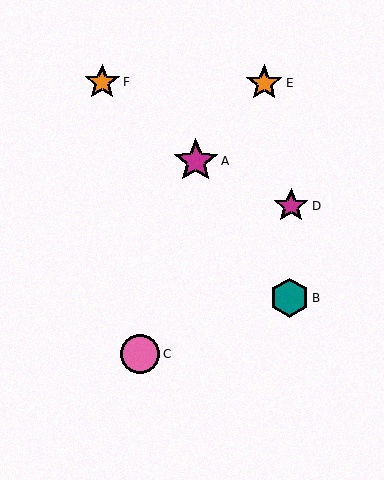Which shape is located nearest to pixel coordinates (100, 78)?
The orange star (labeled F) at (103, 82) is nearest to that location.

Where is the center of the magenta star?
The center of the magenta star is at (291, 206).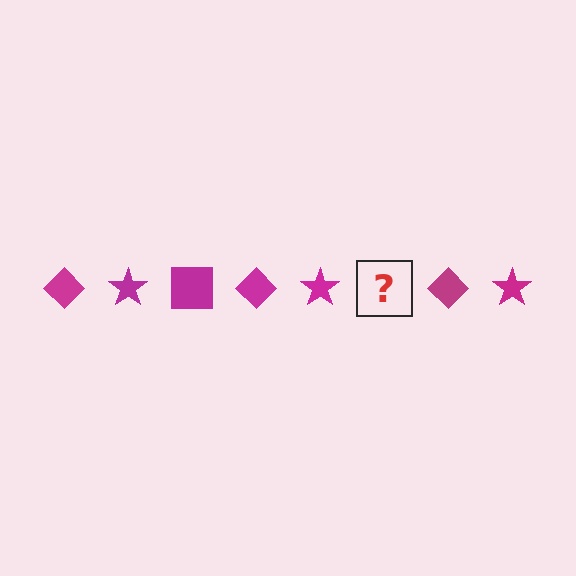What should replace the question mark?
The question mark should be replaced with a magenta square.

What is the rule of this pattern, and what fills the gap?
The rule is that the pattern cycles through diamond, star, square shapes in magenta. The gap should be filled with a magenta square.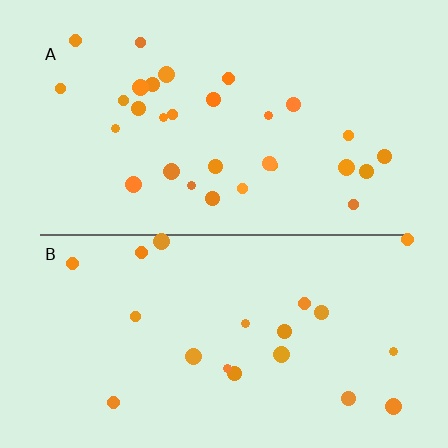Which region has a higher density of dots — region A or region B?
A (the top).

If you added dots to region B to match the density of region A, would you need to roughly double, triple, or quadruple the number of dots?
Approximately double.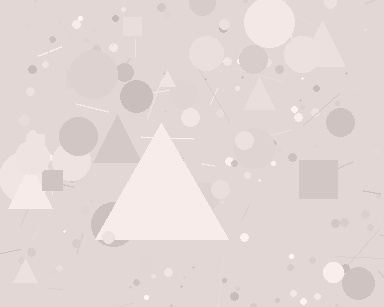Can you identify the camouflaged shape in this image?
The camouflaged shape is a triangle.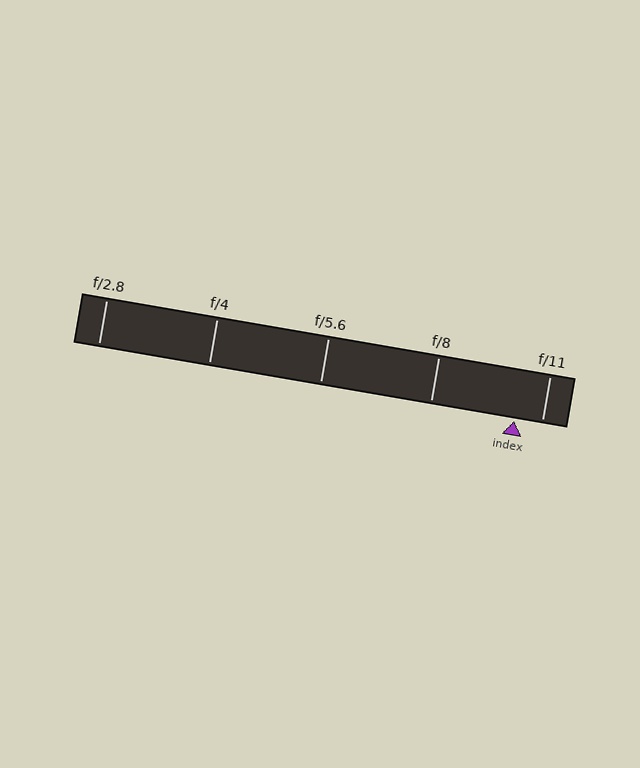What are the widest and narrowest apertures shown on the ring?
The widest aperture shown is f/2.8 and the narrowest is f/11.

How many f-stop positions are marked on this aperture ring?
There are 5 f-stop positions marked.